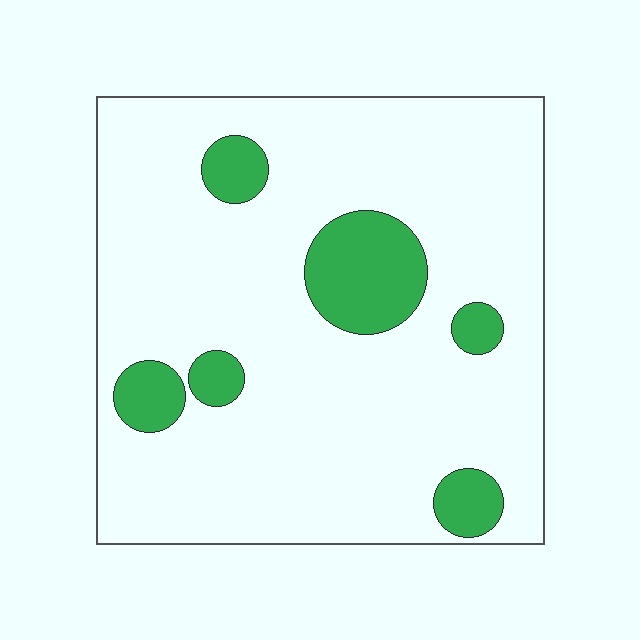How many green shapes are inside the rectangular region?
6.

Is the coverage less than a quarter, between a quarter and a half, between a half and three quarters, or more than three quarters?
Less than a quarter.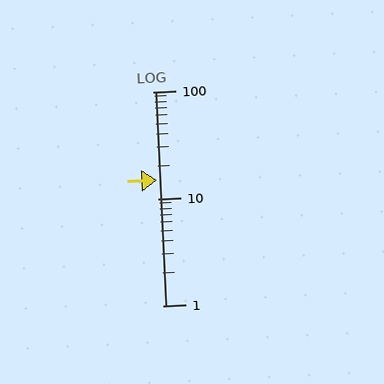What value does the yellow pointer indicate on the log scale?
The pointer indicates approximately 15.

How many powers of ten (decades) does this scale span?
The scale spans 2 decades, from 1 to 100.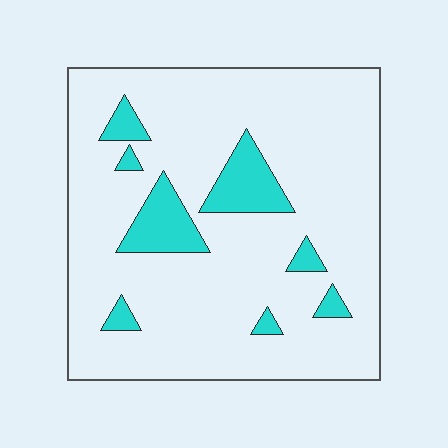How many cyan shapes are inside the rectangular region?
8.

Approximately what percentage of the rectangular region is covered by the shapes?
Approximately 15%.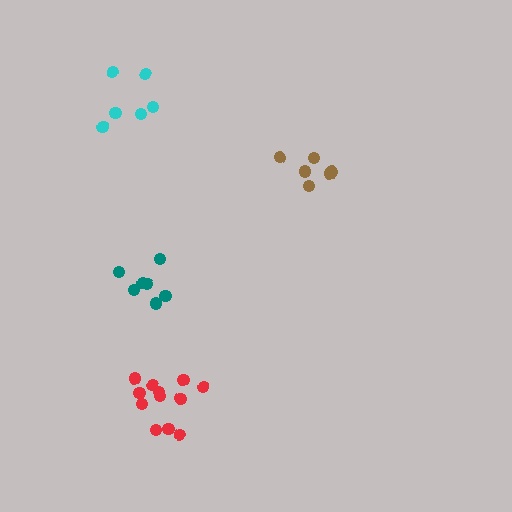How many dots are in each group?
Group 1: 7 dots, Group 2: 6 dots, Group 3: 6 dots, Group 4: 12 dots (31 total).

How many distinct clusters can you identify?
There are 4 distinct clusters.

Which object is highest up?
The cyan cluster is topmost.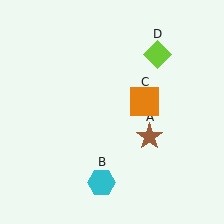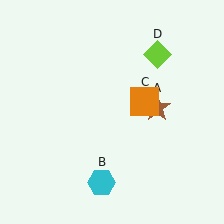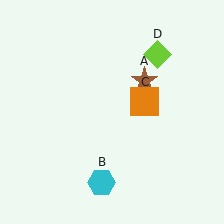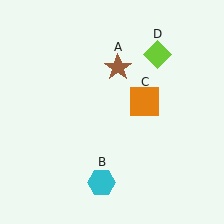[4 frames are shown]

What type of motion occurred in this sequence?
The brown star (object A) rotated counterclockwise around the center of the scene.